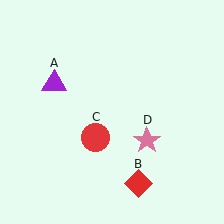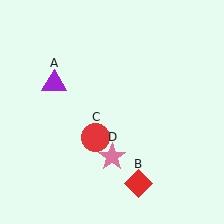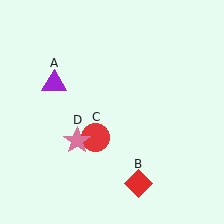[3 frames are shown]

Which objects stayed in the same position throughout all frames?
Purple triangle (object A) and red diamond (object B) and red circle (object C) remained stationary.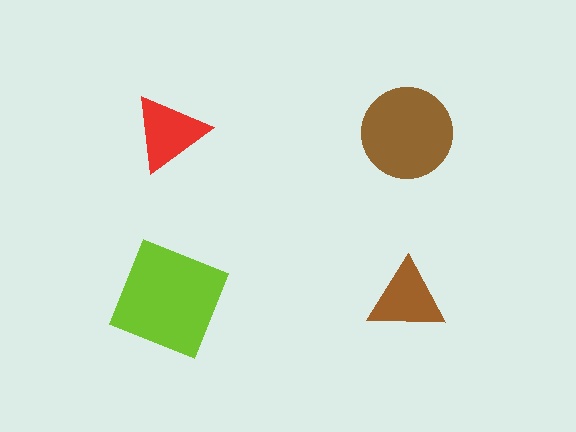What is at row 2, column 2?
A brown triangle.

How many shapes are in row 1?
2 shapes.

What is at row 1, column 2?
A brown circle.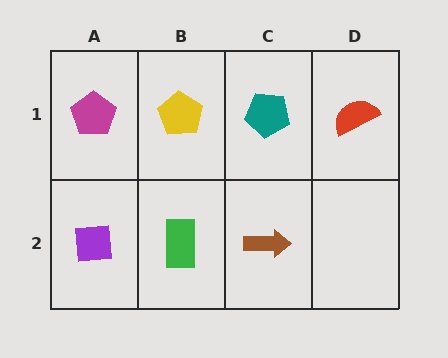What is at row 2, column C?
A brown arrow.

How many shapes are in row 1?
4 shapes.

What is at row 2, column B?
A green rectangle.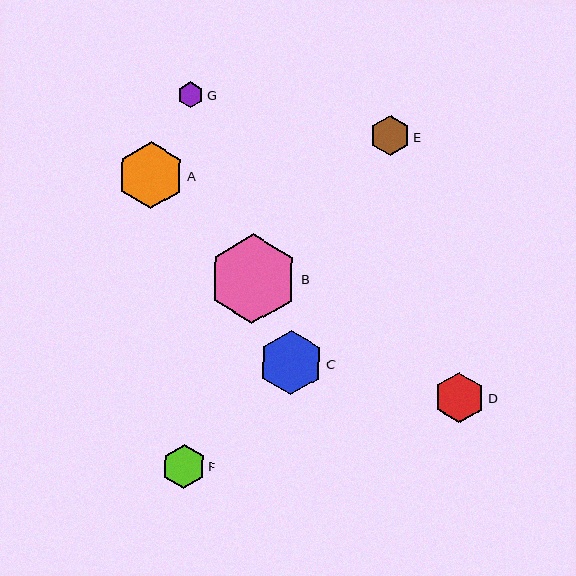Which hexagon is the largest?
Hexagon B is the largest with a size of approximately 90 pixels.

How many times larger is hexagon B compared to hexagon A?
Hexagon B is approximately 1.3 times the size of hexagon A.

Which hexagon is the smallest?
Hexagon G is the smallest with a size of approximately 26 pixels.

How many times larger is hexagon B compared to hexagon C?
Hexagon B is approximately 1.4 times the size of hexagon C.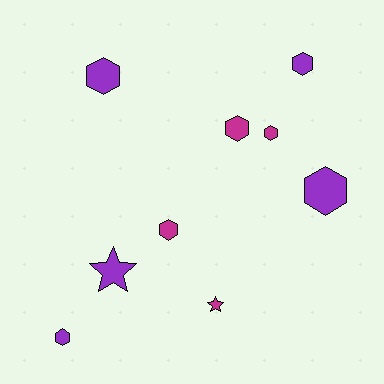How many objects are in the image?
There are 9 objects.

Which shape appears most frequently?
Hexagon, with 7 objects.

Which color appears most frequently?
Purple, with 5 objects.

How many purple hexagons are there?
There are 4 purple hexagons.